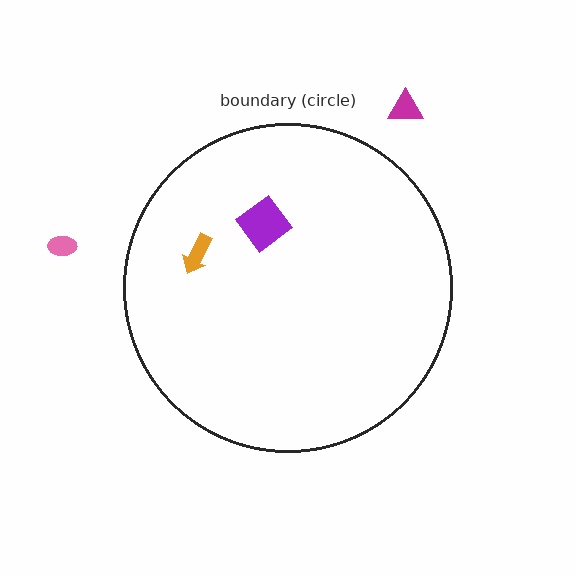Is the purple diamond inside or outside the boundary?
Inside.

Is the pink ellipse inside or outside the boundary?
Outside.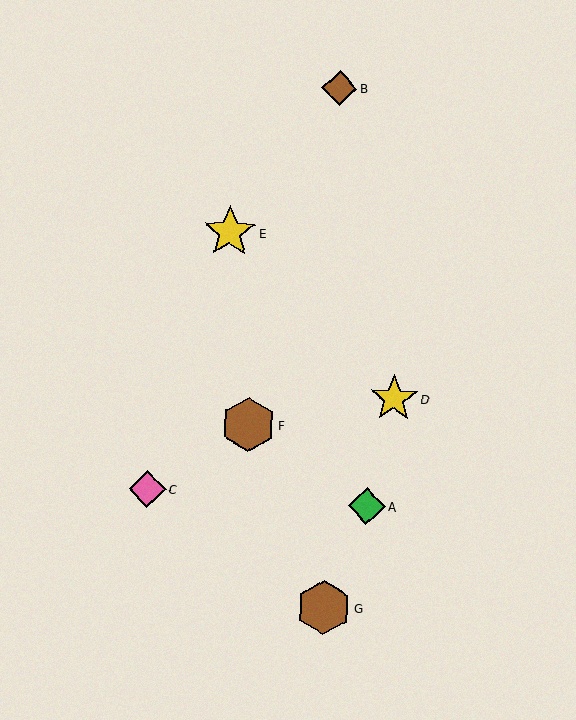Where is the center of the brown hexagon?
The center of the brown hexagon is at (248, 425).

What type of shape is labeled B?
Shape B is a brown diamond.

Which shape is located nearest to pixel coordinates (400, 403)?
The yellow star (labeled D) at (394, 398) is nearest to that location.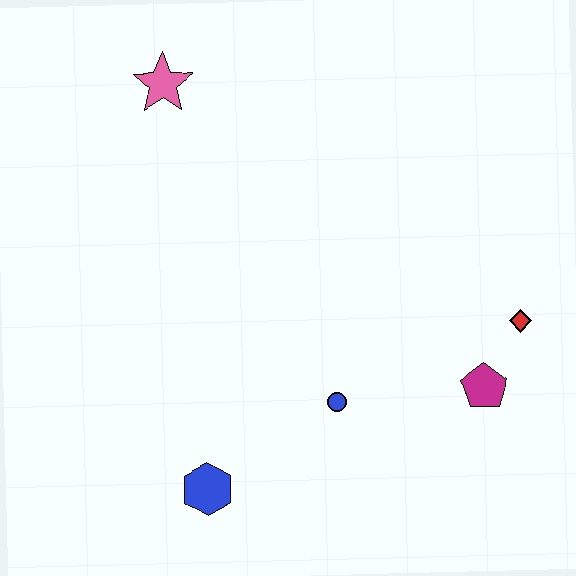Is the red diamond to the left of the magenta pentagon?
No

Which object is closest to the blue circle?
The magenta pentagon is closest to the blue circle.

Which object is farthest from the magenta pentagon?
The pink star is farthest from the magenta pentagon.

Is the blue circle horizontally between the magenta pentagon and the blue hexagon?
Yes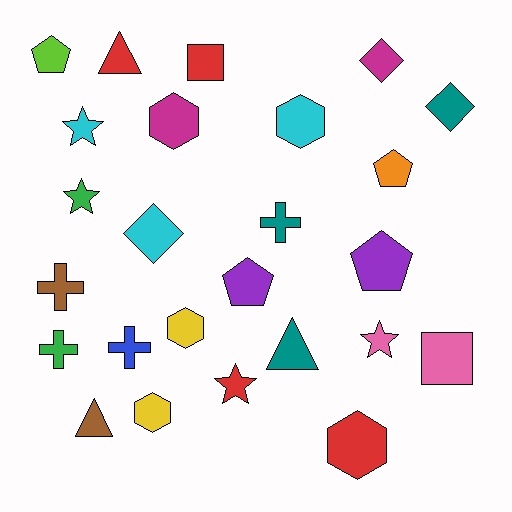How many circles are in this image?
There are no circles.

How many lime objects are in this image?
There is 1 lime object.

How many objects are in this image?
There are 25 objects.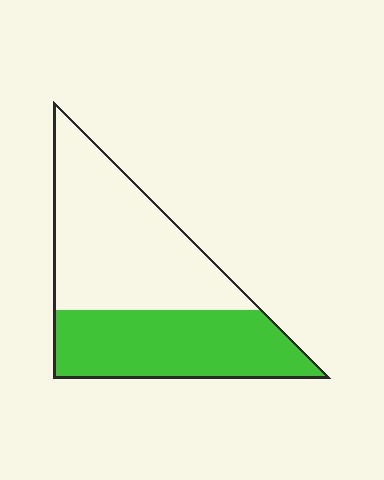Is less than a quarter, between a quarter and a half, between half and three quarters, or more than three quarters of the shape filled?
Between a quarter and a half.